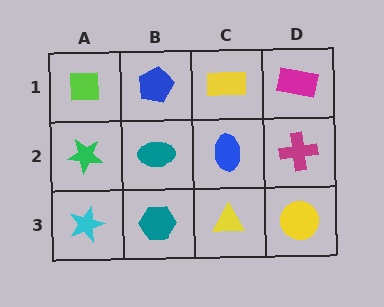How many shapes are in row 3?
4 shapes.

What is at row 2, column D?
A magenta cross.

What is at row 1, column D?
A magenta rectangle.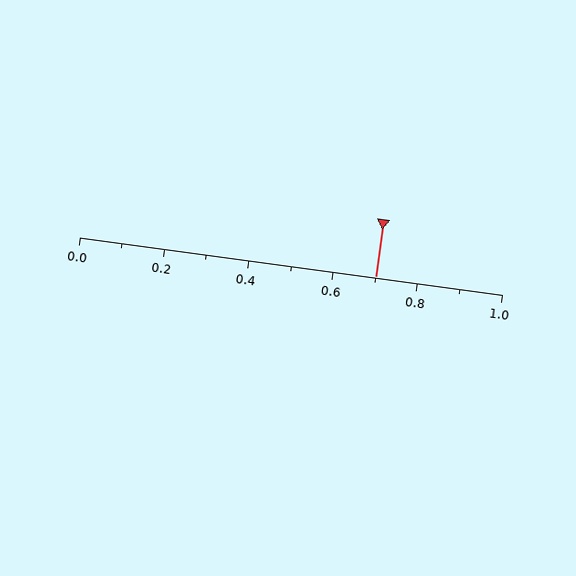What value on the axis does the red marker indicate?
The marker indicates approximately 0.7.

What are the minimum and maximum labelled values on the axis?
The axis runs from 0.0 to 1.0.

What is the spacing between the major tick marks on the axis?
The major ticks are spaced 0.2 apart.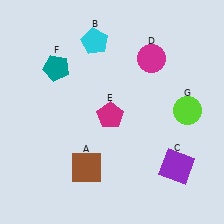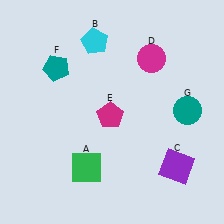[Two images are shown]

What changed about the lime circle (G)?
In Image 1, G is lime. In Image 2, it changed to teal.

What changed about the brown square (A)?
In Image 1, A is brown. In Image 2, it changed to green.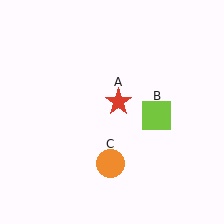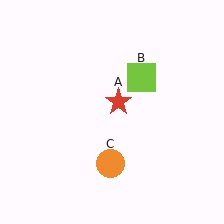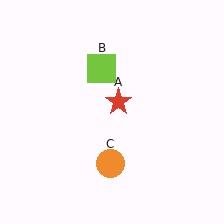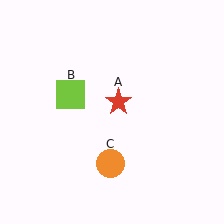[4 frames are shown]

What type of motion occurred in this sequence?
The lime square (object B) rotated counterclockwise around the center of the scene.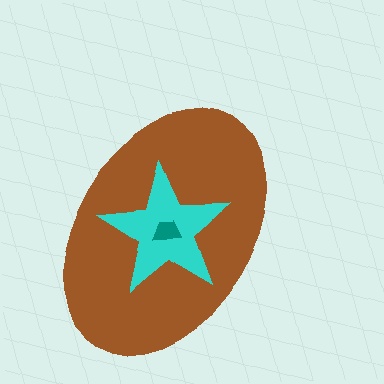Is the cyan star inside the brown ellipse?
Yes.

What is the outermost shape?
The brown ellipse.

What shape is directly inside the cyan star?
The teal trapezoid.